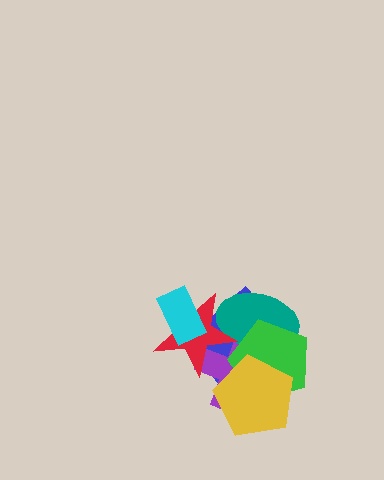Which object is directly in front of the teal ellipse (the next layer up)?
The green pentagon is directly in front of the teal ellipse.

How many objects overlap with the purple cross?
5 objects overlap with the purple cross.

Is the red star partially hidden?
Yes, it is partially covered by another shape.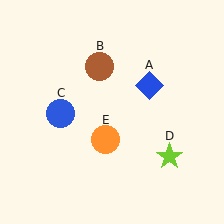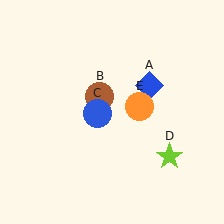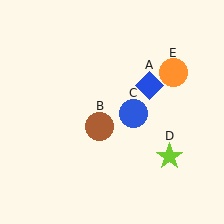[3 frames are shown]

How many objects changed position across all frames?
3 objects changed position: brown circle (object B), blue circle (object C), orange circle (object E).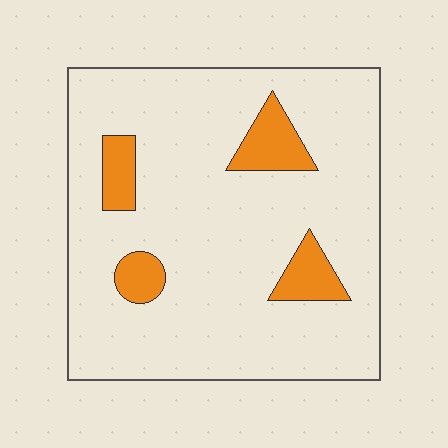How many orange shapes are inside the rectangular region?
4.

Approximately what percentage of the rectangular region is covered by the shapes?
Approximately 10%.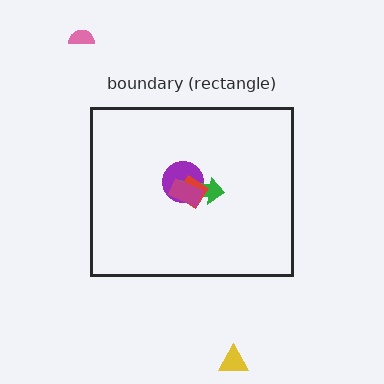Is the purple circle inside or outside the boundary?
Inside.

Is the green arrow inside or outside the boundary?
Inside.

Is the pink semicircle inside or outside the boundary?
Outside.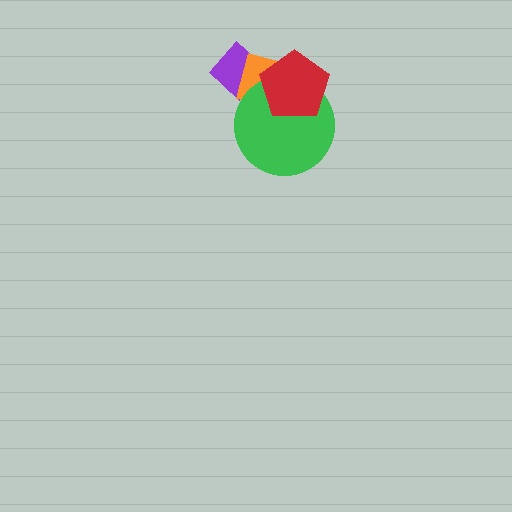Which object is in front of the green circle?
The red pentagon is in front of the green circle.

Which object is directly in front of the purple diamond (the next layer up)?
The orange diamond is directly in front of the purple diamond.